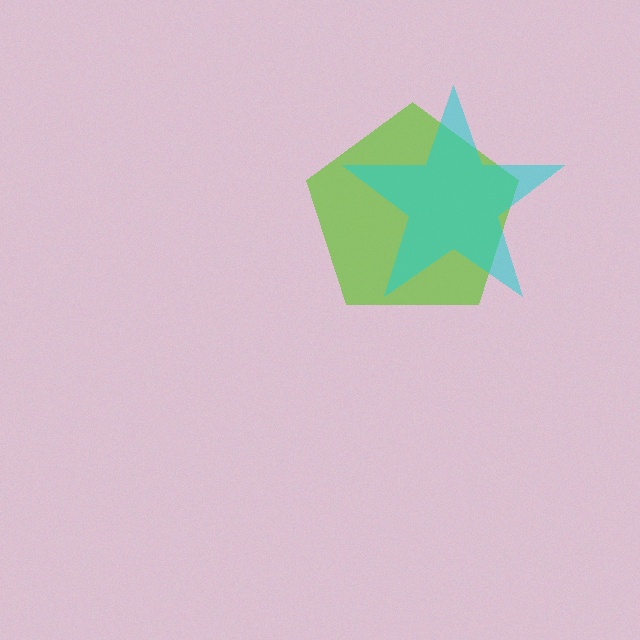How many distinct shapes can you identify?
There are 2 distinct shapes: a lime pentagon, a cyan star.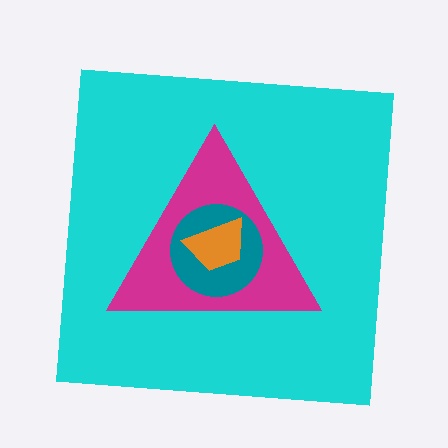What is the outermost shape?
The cyan square.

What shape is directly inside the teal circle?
The orange trapezoid.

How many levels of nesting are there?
4.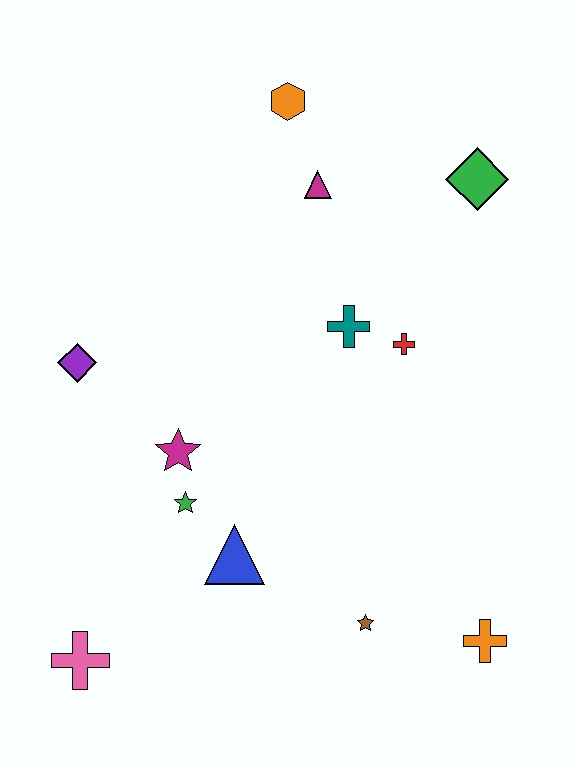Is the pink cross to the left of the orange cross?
Yes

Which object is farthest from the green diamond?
The pink cross is farthest from the green diamond.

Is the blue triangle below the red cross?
Yes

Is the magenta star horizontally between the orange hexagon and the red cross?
No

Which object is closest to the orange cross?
The brown star is closest to the orange cross.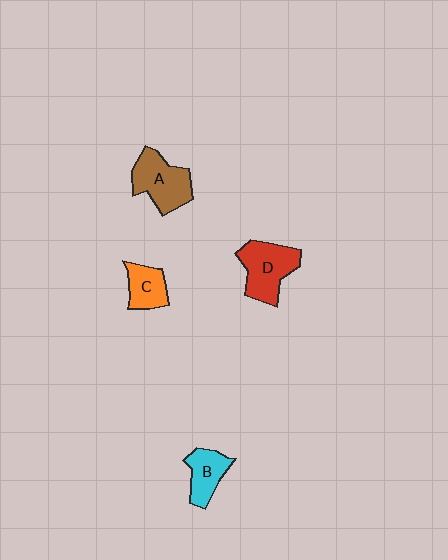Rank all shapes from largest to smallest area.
From largest to smallest: D (red), A (brown), B (cyan), C (orange).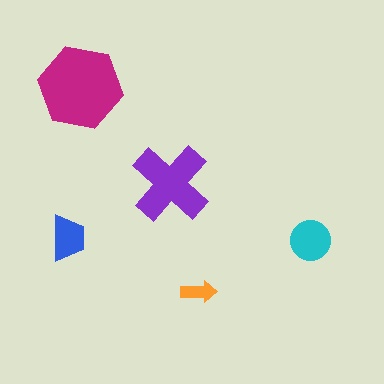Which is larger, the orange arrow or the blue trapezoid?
The blue trapezoid.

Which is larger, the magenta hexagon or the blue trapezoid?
The magenta hexagon.